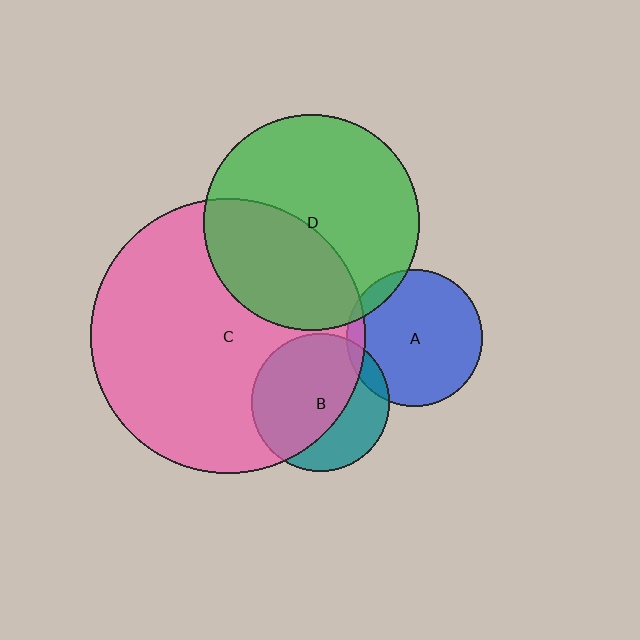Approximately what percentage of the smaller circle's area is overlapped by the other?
Approximately 40%.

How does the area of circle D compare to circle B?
Approximately 2.4 times.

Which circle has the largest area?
Circle C (pink).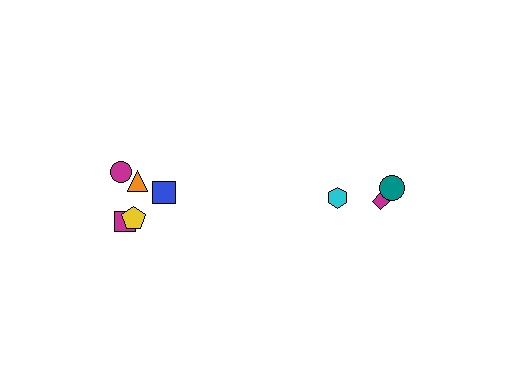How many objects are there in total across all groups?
There are 8 objects.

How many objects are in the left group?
There are 5 objects.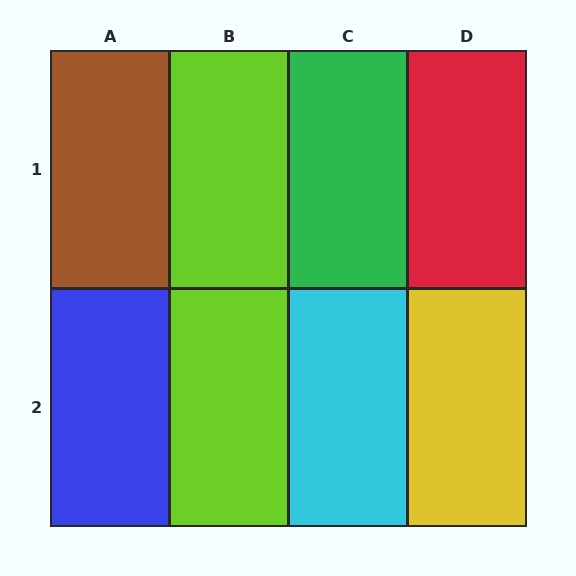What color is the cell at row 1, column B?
Lime.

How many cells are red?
1 cell is red.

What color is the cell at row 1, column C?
Green.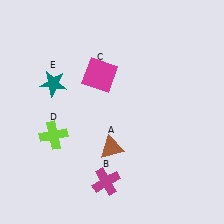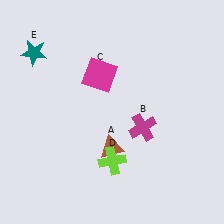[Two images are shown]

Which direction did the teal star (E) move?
The teal star (E) moved up.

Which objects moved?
The objects that moved are: the magenta cross (B), the lime cross (D), the teal star (E).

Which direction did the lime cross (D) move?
The lime cross (D) moved right.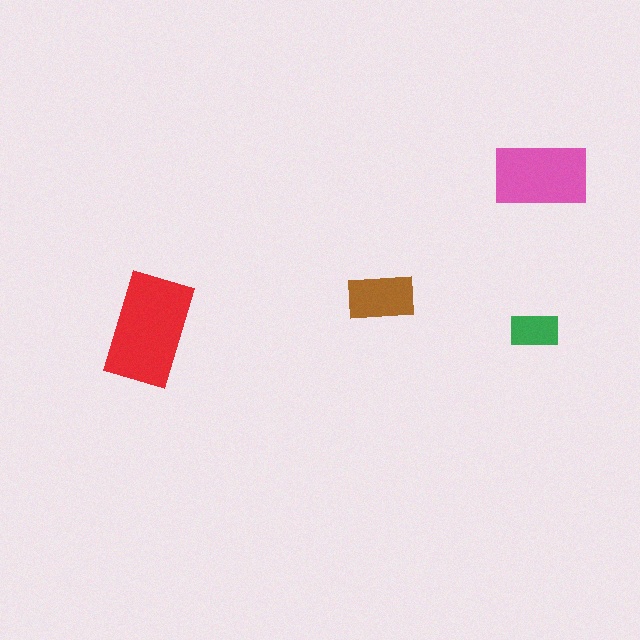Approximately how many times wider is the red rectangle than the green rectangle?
About 2.5 times wider.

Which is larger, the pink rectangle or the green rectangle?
The pink one.